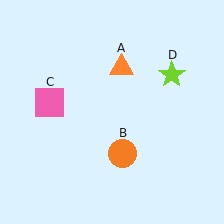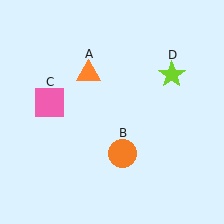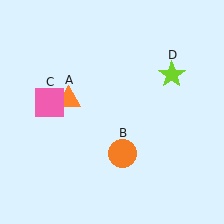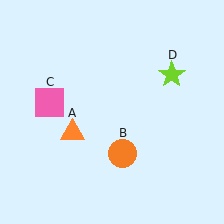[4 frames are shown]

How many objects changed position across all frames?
1 object changed position: orange triangle (object A).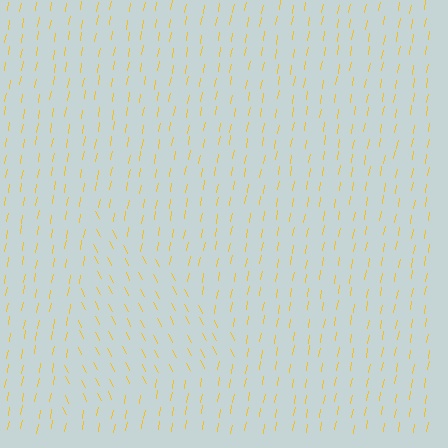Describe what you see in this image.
The image is filled with small yellow line segments. A triangle region in the image has lines oriented differently from the surrounding lines, creating a visible texture boundary.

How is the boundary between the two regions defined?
The boundary is defined purely by a change in line orientation (approximately 37 degrees difference). All lines are the same color and thickness.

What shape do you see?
I see a triangle.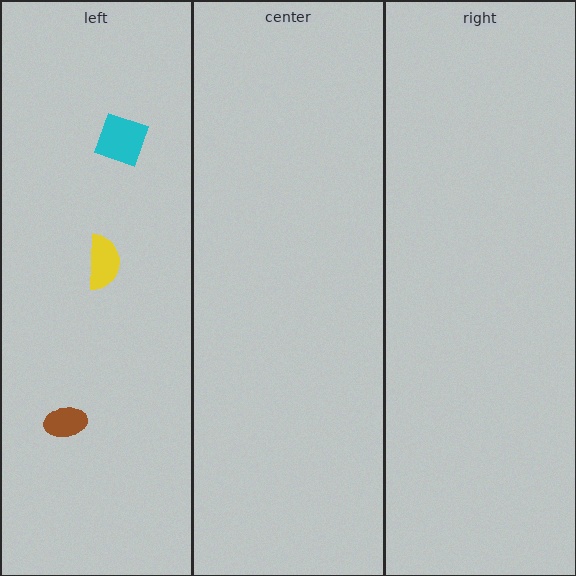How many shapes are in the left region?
3.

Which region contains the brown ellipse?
The left region.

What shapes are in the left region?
The yellow semicircle, the brown ellipse, the cyan square.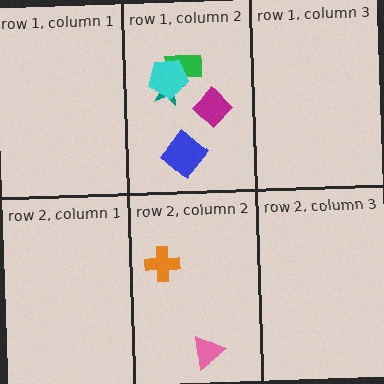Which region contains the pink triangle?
The row 2, column 2 region.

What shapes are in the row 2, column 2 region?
The orange cross, the pink triangle.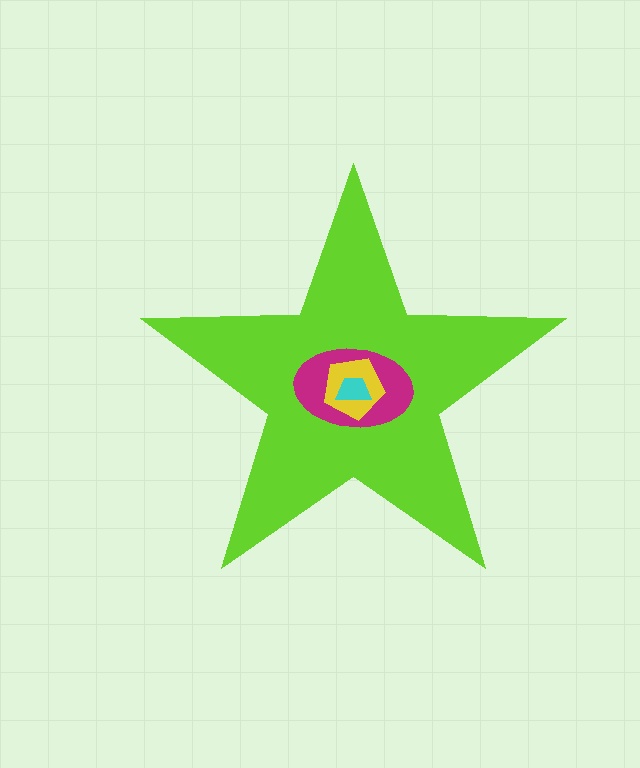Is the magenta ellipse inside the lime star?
Yes.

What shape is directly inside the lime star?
The magenta ellipse.